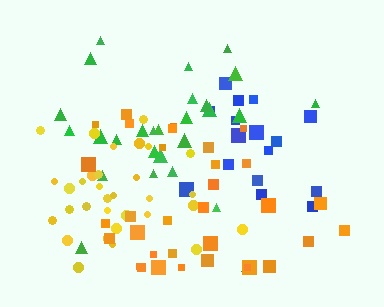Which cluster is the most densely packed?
Yellow.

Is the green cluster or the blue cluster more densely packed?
Blue.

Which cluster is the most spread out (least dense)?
Green.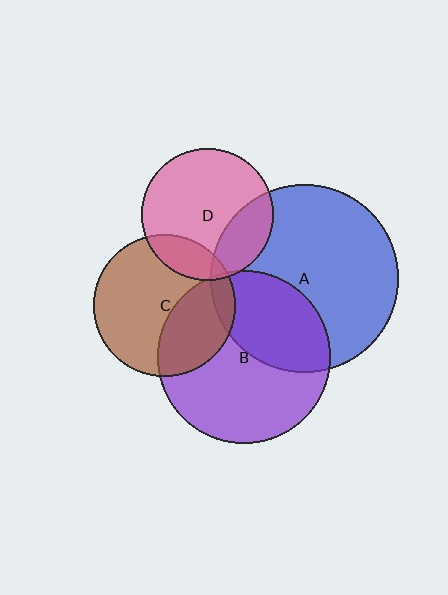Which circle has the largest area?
Circle A (blue).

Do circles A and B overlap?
Yes.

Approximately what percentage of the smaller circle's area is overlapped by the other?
Approximately 35%.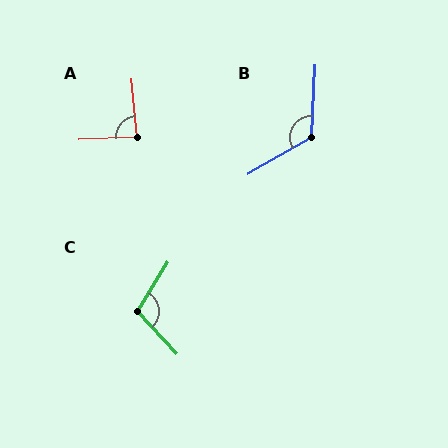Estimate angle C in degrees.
Approximately 105 degrees.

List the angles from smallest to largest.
A (87°), C (105°), B (123°).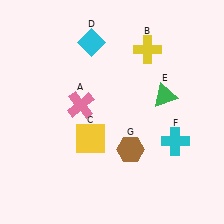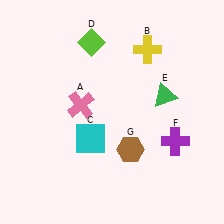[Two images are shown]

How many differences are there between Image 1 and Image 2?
There are 3 differences between the two images.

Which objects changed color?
C changed from yellow to cyan. D changed from cyan to lime. F changed from cyan to purple.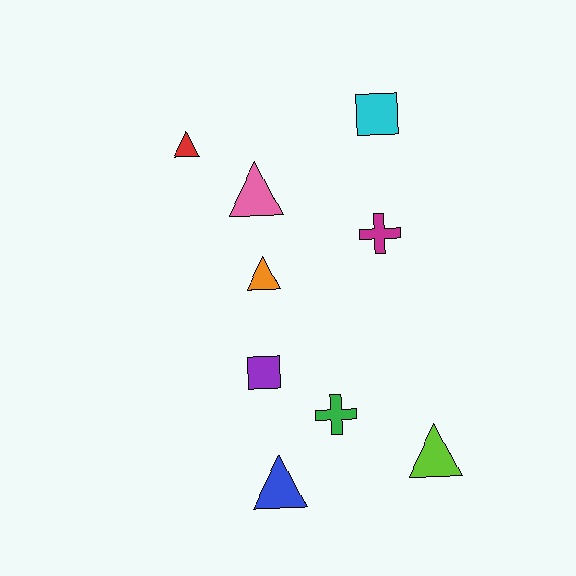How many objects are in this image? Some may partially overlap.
There are 9 objects.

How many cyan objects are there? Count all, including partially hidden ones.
There is 1 cyan object.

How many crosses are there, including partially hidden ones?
There are 2 crosses.